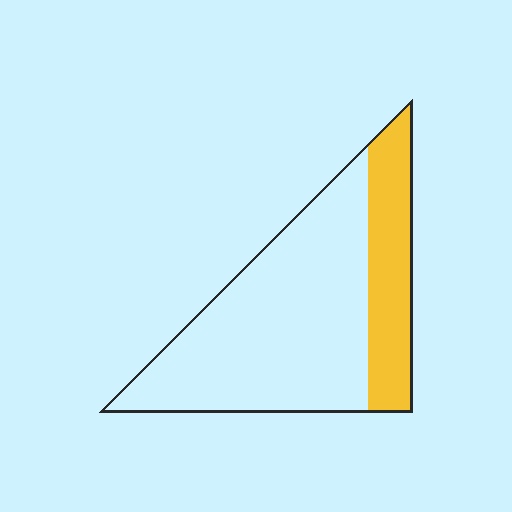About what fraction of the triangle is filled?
About one quarter (1/4).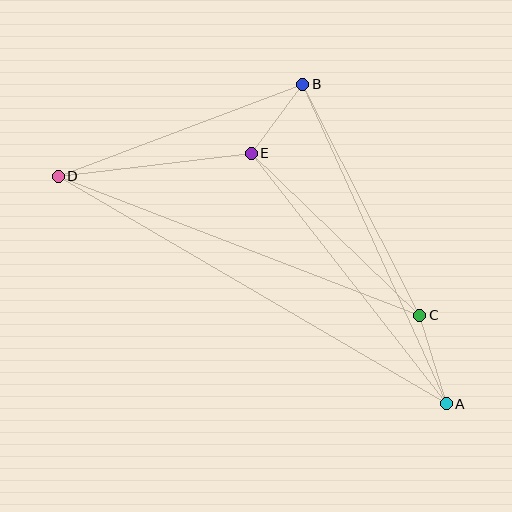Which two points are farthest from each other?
Points A and D are farthest from each other.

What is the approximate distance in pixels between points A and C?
The distance between A and C is approximately 93 pixels.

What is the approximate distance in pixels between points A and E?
The distance between A and E is approximately 318 pixels.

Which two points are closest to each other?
Points B and E are closest to each other.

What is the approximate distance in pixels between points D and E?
The distance between D and E is approximately 194 pixels.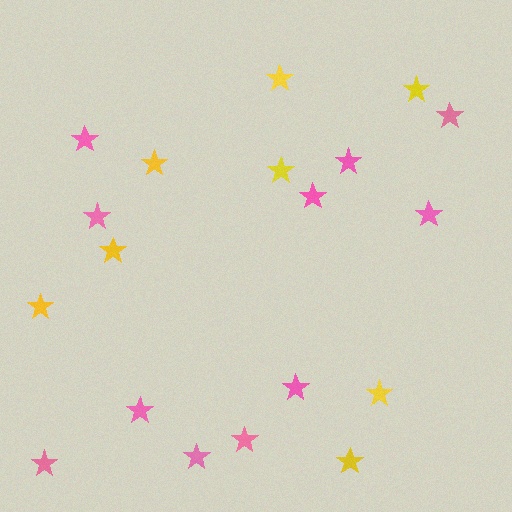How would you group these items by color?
There are 2 groups: one group of yellow stars (8) and one group of pink stars (11).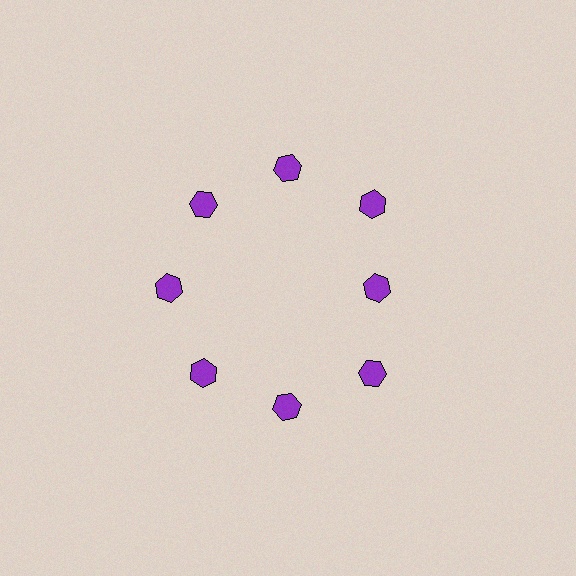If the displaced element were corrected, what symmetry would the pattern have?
It would have 8-fold rotational symmetry — the pattern would map onto itself every 45 degrees.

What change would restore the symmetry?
The symmetry would be restored by moving it outward, back onto the ring so that all 8 hexagons sit at equal angles and equal distance from the center.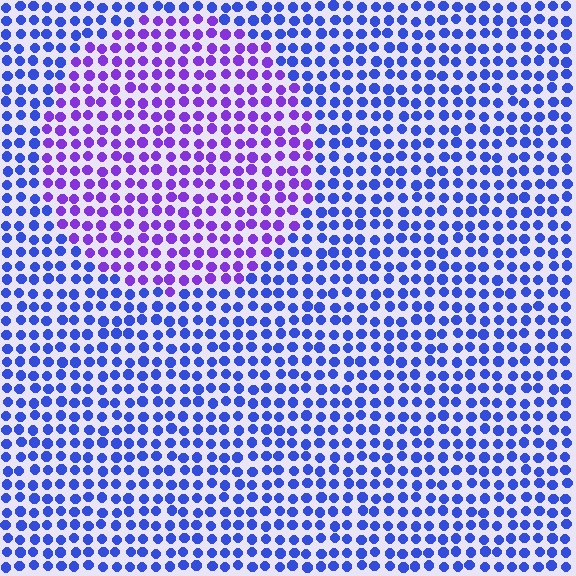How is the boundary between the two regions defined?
The boundary is defined purely by a slight shift in hue (about 39 degrees). Spacing, size, and orientation are identical on both sides.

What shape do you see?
I see a circle.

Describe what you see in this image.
The image is filled with small blue elements in a uniform arrangement. A circle-shaped region is visible where the elements are tinted to a slightly different hue, forming a subtle color boundary.